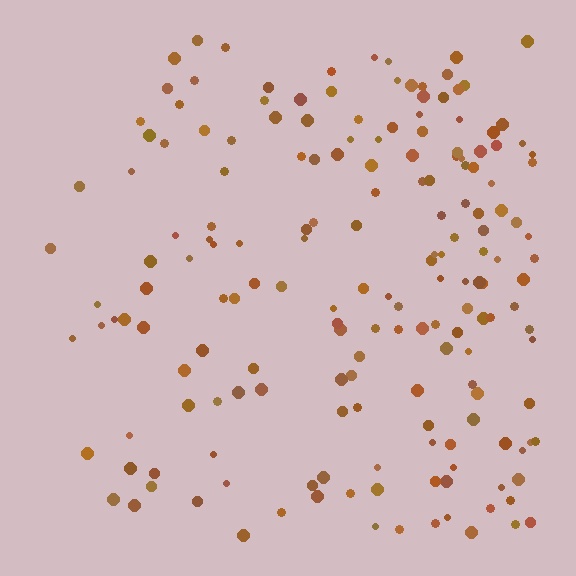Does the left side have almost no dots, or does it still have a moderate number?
Still a moderate number, just noticeably fewer than the right.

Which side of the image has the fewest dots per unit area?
The left.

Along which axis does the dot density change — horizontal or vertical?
Horizontal.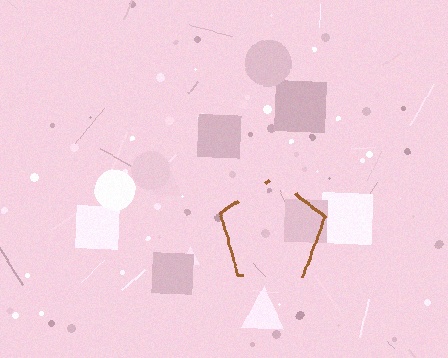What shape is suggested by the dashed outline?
The dashed outline suggests a pentagon.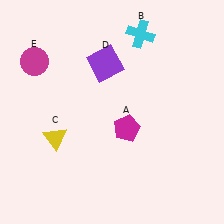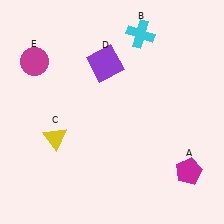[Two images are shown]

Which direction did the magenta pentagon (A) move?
The magenta pentagon (A) moved right.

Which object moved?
The magenta pentagon (A) moved right.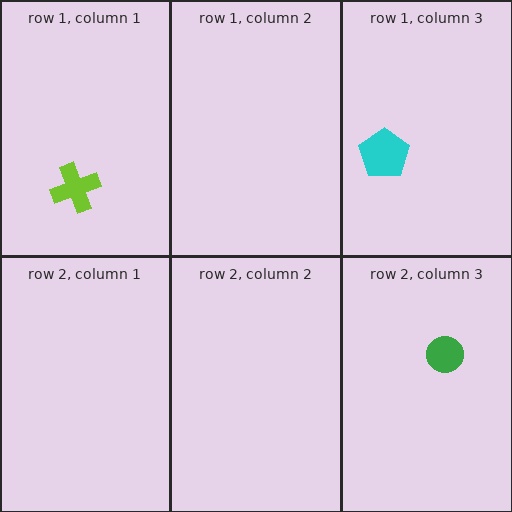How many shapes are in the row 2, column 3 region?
1.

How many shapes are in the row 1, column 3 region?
1.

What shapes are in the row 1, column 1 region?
The lime cross.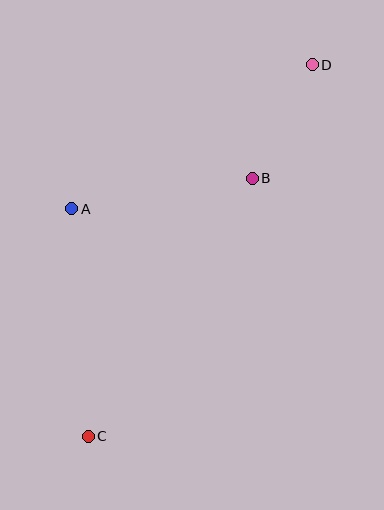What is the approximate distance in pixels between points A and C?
The distance between A and C is approximately 228 pixels.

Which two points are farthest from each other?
Points C and D are farthest from each other.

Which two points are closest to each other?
Points B and D are closest to each other.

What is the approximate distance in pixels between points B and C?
The distance between B and C is approximately 306 pixels.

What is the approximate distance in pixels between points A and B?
The distance between A and B is approximately 183 pixels.